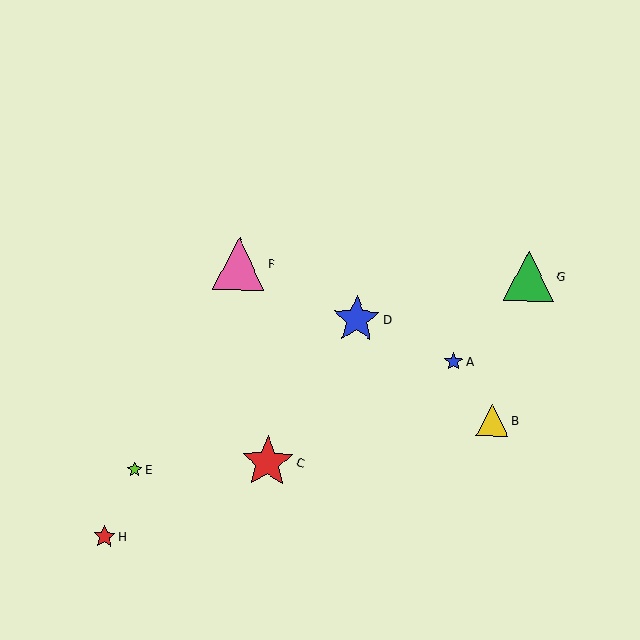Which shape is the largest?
The red star (labeled C) is the largest.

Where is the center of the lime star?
The center of the lime star is at (135, 470).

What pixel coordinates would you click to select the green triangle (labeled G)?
Click at (529, 276) to select the green triangle G.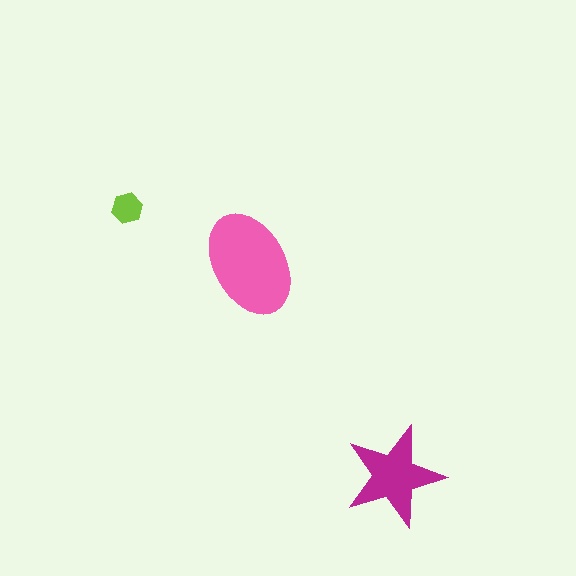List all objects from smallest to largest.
The lime hexagon, the magenta star, the pink ellipse.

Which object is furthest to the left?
The lime hexagon is leftmost.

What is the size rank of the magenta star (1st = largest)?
2nd.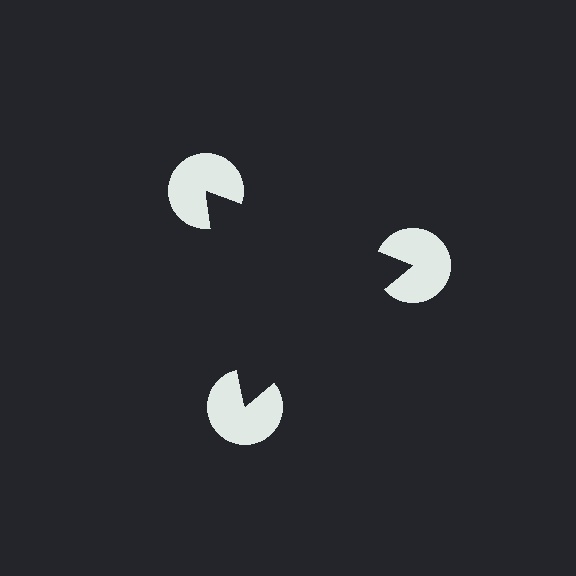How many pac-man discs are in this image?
There are 3 — one at each vertex of the illusory triangle.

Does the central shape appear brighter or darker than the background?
It typically appears slightly darker than the background, even though no actual brightness change is drawn.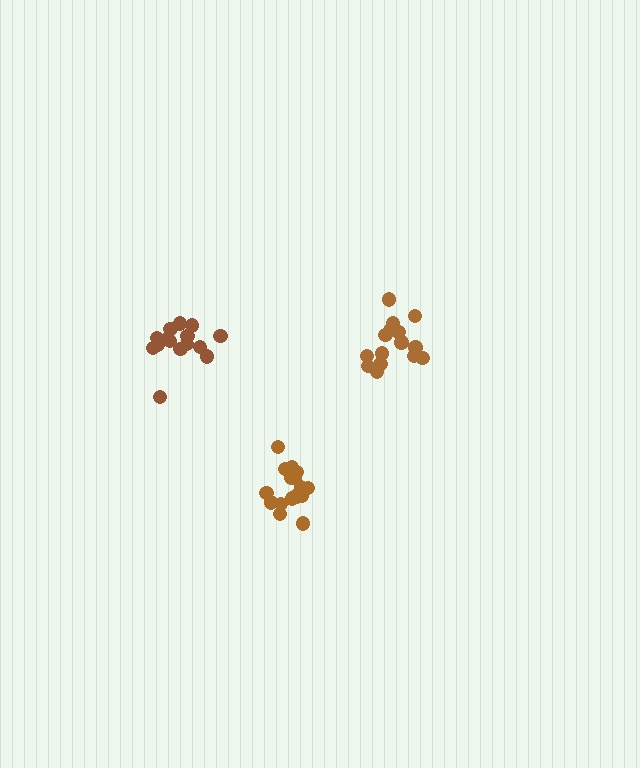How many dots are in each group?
Group 1: 17 dots, Group 2: 15 dots, Group 3: 15 dots (47 total).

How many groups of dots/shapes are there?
There are 3 groups.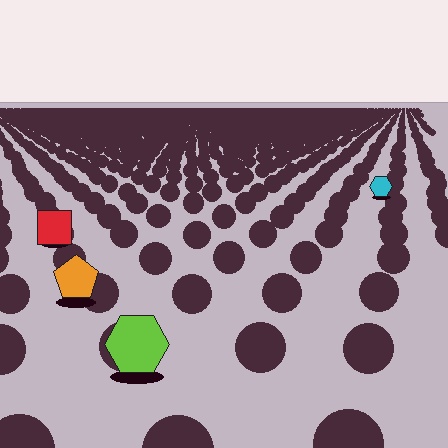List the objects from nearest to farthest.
From nearest to farthest: the lime hexagon, the orange pentagon, the red square, the cyan hexagon.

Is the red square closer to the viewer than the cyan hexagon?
Yes. The red square is closer — you can tell from the texture gradient: the ground texture is coarser near it.